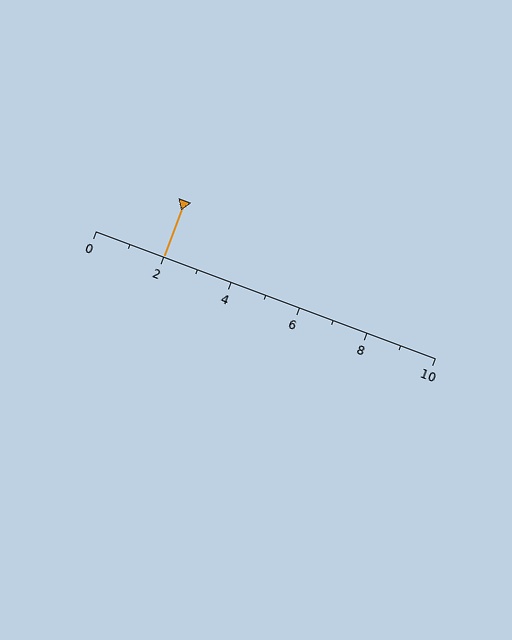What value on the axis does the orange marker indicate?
The marker indicates approximately 2.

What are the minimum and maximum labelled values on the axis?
The axis runs from 0 to 10.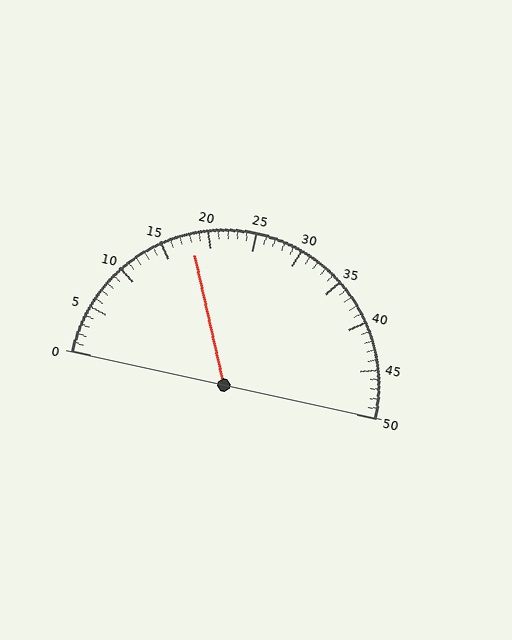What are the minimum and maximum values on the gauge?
The gauge ranges from 0 to 50.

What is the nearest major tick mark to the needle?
The nearest major tick mark is 20.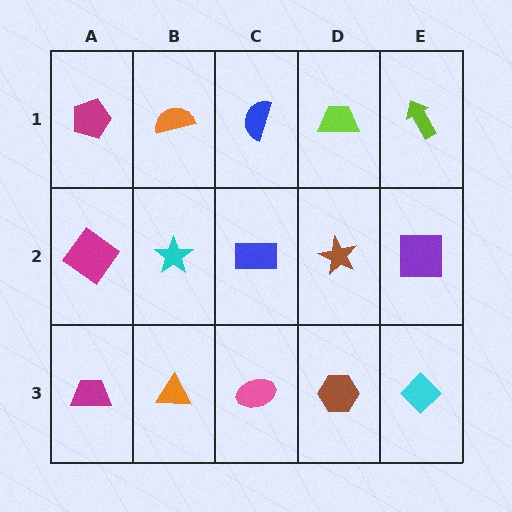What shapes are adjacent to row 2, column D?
A lime trapezoid (row 1, column D), a brown hexagon (row 3, column D), a blue rectangle (row 2, column C), a purple square (row 2, column E).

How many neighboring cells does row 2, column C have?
4.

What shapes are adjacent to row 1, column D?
A brown star (row 2, column D), a blue semicircle (row 1, column C), a lime arrow (row 1, column E).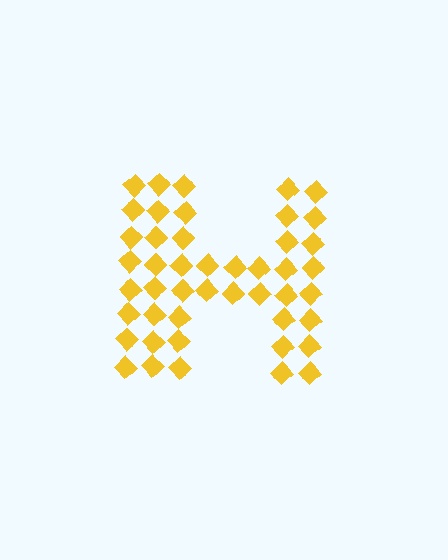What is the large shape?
The large shape is the letter H.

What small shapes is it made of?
It is made of small diamonds.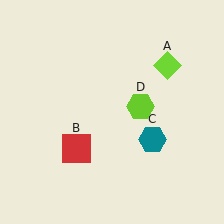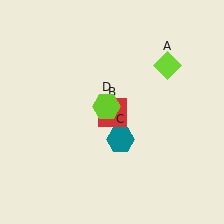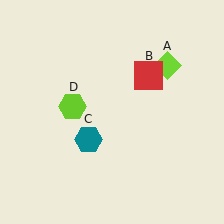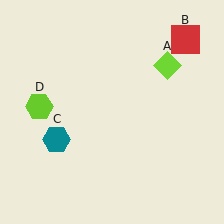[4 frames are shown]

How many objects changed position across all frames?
3 objects changed position: red square (object B), teal hexagon (object C), lime hexagon (object D).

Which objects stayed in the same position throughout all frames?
Lime diamond (object A) remained stationary.